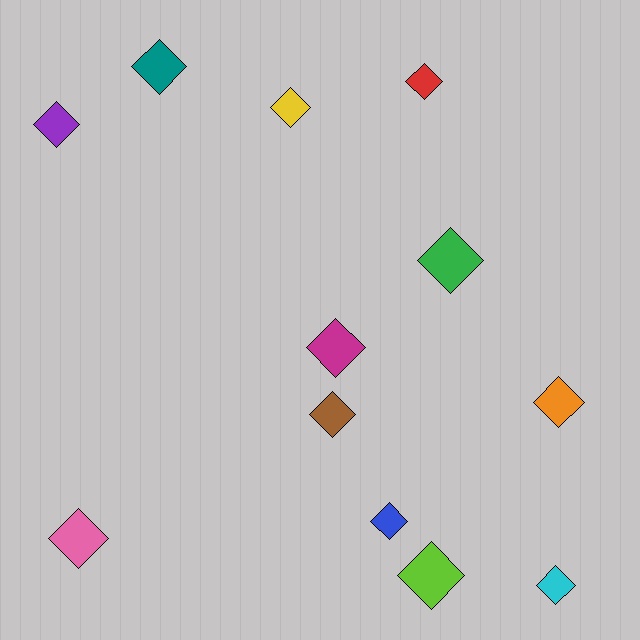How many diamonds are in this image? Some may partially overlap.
There are 12 diamonds.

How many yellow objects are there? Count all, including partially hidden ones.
There is 1 yellow object.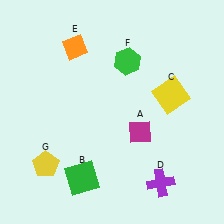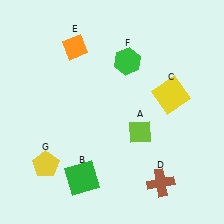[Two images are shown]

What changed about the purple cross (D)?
In Image 1, D is purple. In Image 2, it changed to brown.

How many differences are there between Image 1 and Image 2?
There are 2 differences between the two images.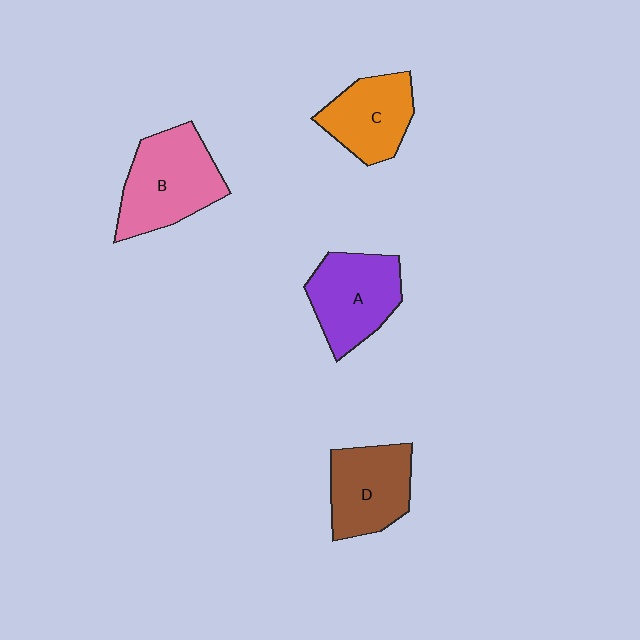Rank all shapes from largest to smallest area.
From largest to smallest: B (pink), A (purple), D (brown), C (orange).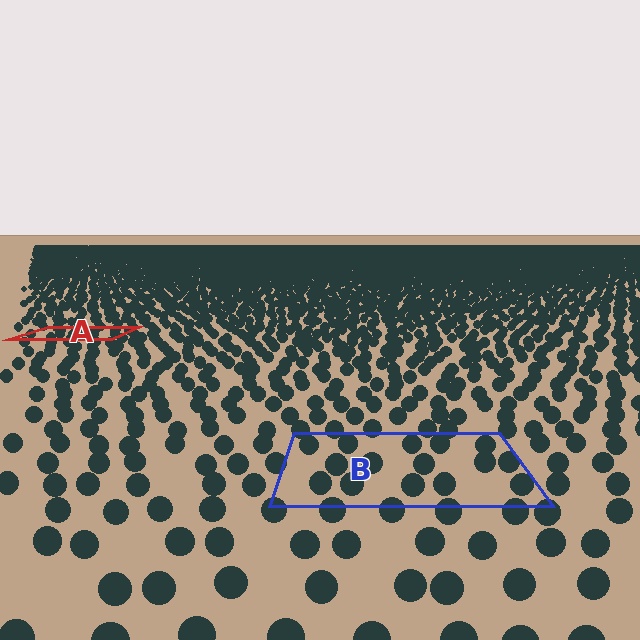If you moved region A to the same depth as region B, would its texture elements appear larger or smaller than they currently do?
They would appear larger. At a closer depth, the same texture elements are projected at a bigger on-screen size.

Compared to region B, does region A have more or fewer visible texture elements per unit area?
Region A has more texture elements per unit area — they are packed more densely because it is farther away.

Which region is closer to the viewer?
Region B is closer. The texture elements there are larger and more spread out.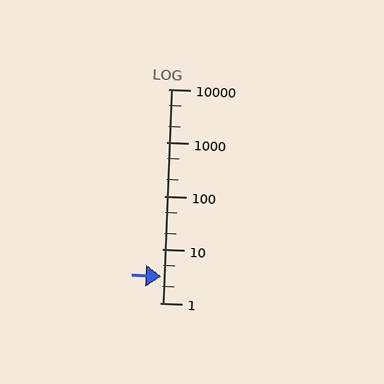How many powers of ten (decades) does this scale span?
The scale spans 4 decades, from 1 to 10000.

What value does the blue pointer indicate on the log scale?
The pointer indicates approximately 3.1.